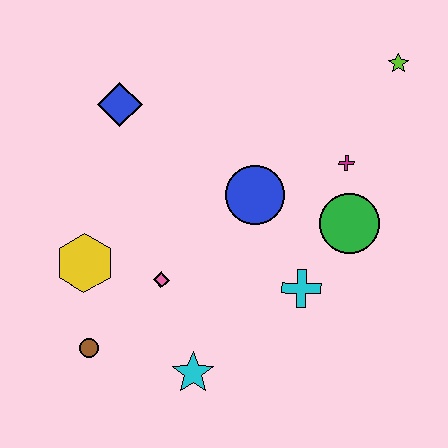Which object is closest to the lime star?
The magenta cross is closest to the lime star.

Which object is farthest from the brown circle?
The lime star is farthest from the brown circle.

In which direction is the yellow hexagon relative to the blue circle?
The yellow hexagon is to the left of the blue circle.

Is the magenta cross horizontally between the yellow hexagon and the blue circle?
No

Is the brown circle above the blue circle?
No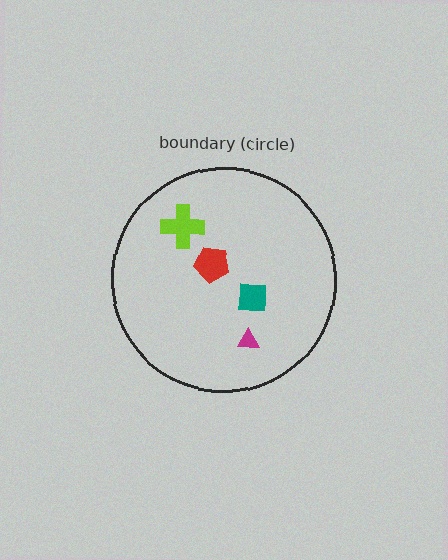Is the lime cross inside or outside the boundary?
Inside.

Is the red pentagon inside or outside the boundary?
Inside.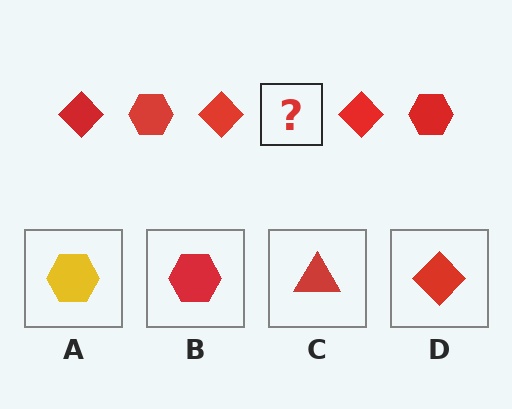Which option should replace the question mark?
Option B.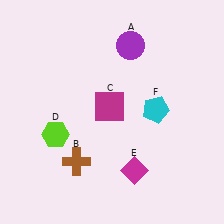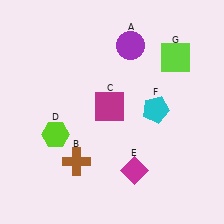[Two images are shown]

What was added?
A lime square (G) was added in Image 2.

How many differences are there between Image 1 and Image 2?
There is 1 difference between the two images.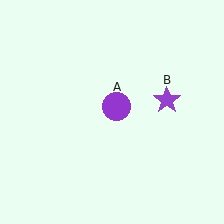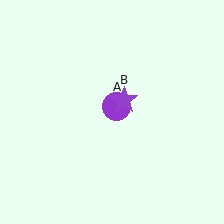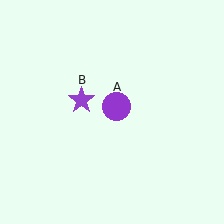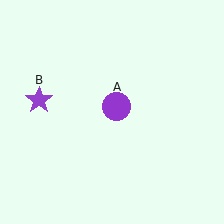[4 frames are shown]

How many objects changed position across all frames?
1 object changed position: purple star (object B).